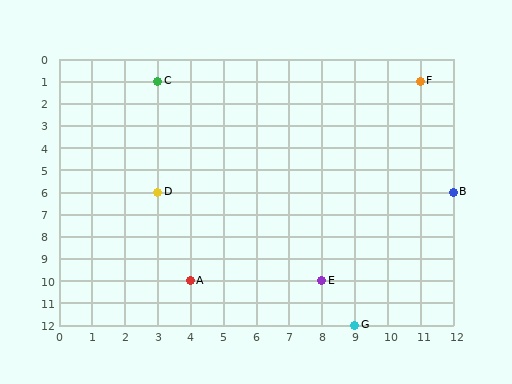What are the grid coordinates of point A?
Point A is at grid coordinates (4, 10).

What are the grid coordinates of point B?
Point B is at grid coordinates (12, 6).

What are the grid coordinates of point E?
Point E is at grid coordinates (8, 10).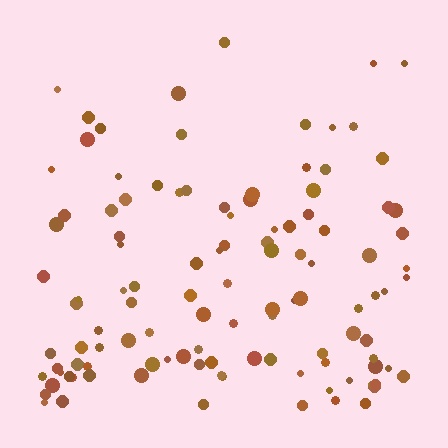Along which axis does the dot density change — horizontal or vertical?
Vertical.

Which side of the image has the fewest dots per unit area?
The top.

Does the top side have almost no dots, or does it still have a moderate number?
Still a moderate number, just noticeably fewer than the bottom.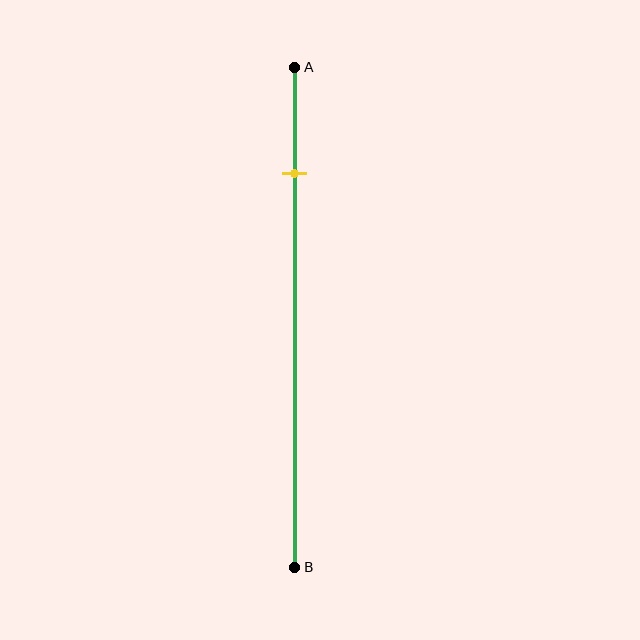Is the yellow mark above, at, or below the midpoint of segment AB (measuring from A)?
The yellow mark is above the midpoint of segment AB.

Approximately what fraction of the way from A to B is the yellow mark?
The yellow mark is approximately 20% of the way from A to B.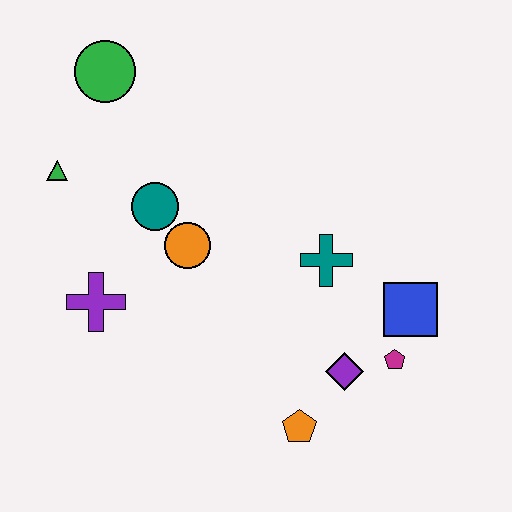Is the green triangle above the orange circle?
Yes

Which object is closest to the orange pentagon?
The purple diamond is closest to the orange pentagon.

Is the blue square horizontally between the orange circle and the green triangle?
No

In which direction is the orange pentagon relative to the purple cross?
The orange pentagon is to the right of the purple cross.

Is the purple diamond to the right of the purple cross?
Yes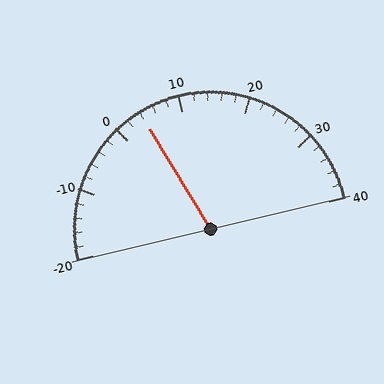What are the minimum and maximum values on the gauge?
The gauge ranges from -20 to 40.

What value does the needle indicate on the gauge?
The needle indicates approximately 4.